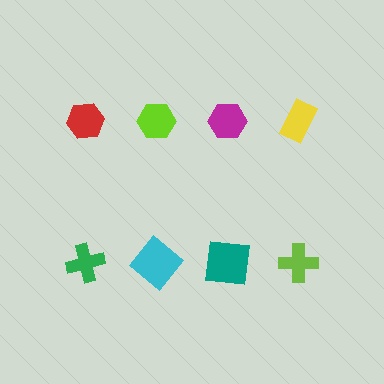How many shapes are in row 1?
4 shapes.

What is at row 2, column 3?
A teal square.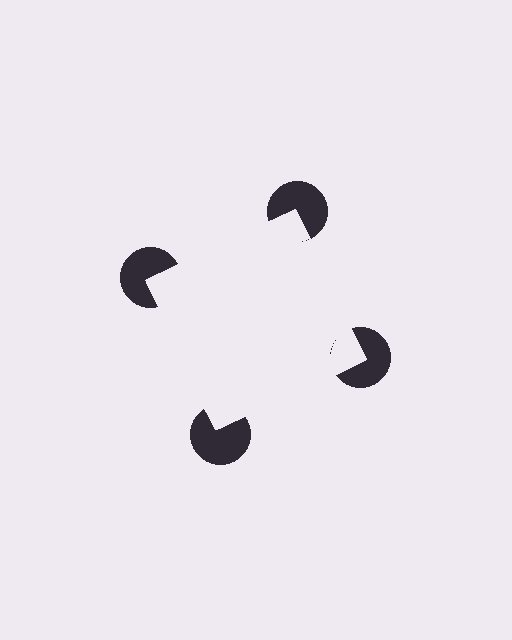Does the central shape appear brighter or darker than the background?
It typically appears slightly brighter than the background, even though no actual brightness change is drawn.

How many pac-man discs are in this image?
There are 4 — one at each vertex of the illusory square.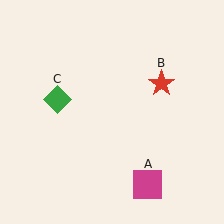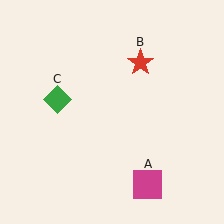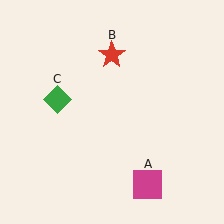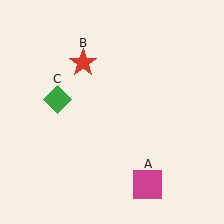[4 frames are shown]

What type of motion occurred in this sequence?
The red star (object B) rotated counterclockwise around the center of the scene.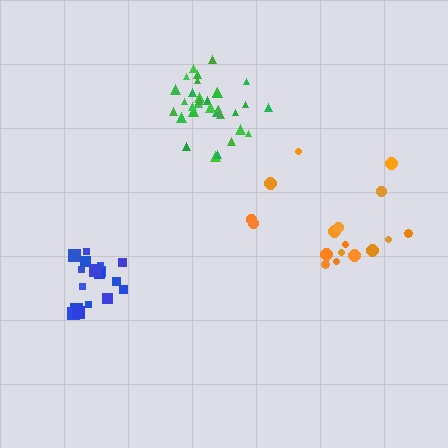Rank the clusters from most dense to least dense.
green, blue, orange.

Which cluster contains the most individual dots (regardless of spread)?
Green (32).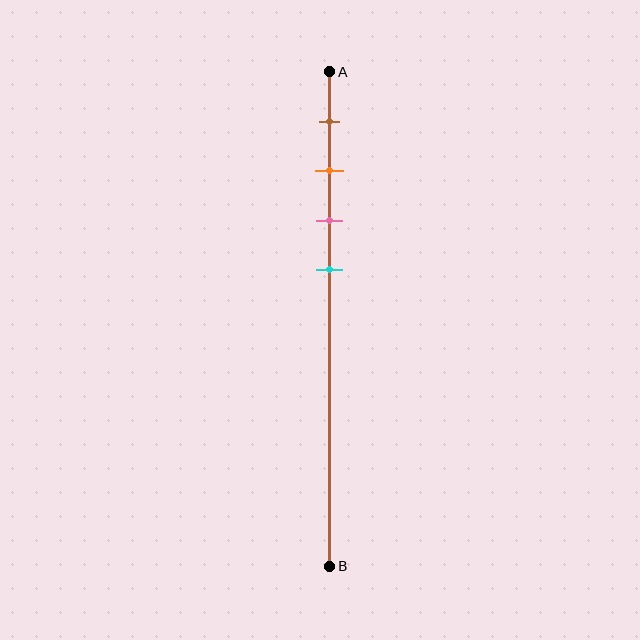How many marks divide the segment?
There are 4 marks dividing the segment.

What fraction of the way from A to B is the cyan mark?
The cyan mark is approximately 40% (0.4) of the way from A to B.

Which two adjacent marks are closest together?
The orange and pink marks are the closest adjacent pair.